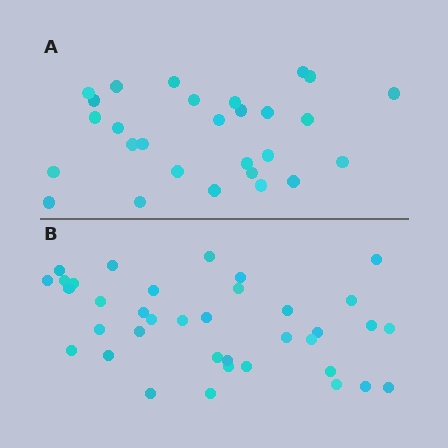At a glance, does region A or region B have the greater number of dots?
Region B (the bottom region) has more dots.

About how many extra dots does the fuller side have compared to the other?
Region B has roughly 8 or so more dots than region A.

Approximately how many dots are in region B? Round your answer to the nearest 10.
About 40 dots. (The exact count is 37, which rounds to 40.)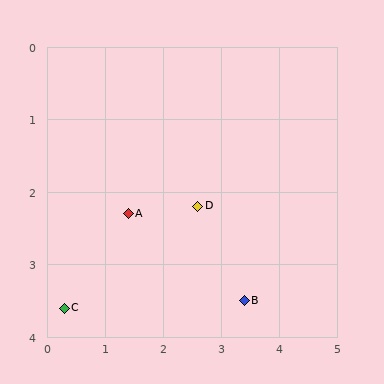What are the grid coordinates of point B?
Point B is at approximately (3.4, 3.5).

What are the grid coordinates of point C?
Point C is at approximately (0.3, 3.6).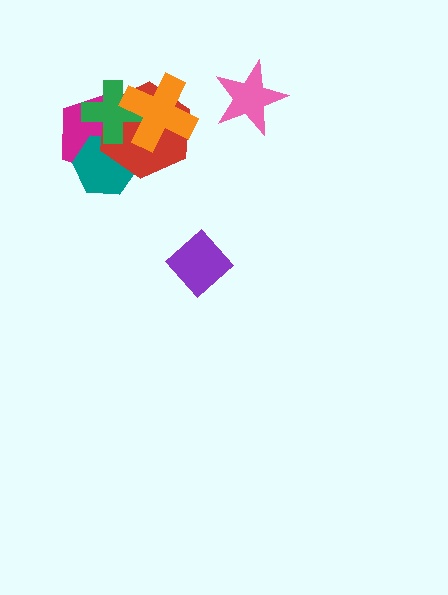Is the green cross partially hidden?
Yes, it is partially covered by another shape.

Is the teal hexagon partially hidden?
Yes, it is partially covered by another shape.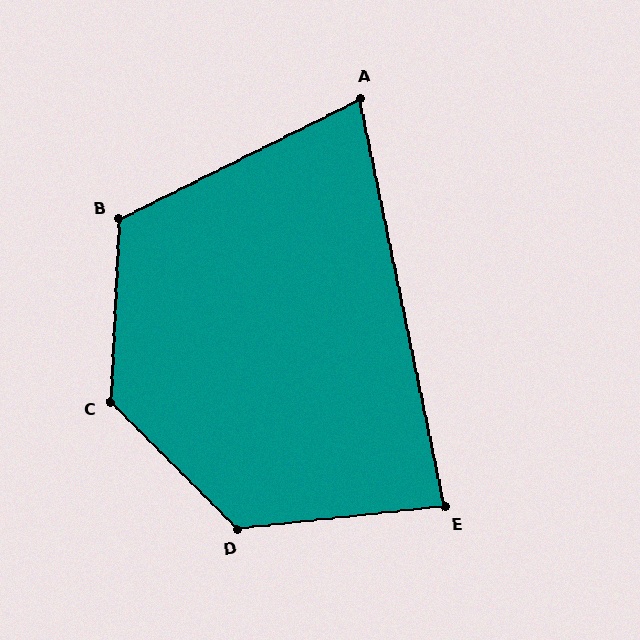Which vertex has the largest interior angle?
C, at approximately 132 degrees.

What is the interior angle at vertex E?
Approximately 84 degrees (acute).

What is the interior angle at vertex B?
Approximately 119 degrees (obtuse).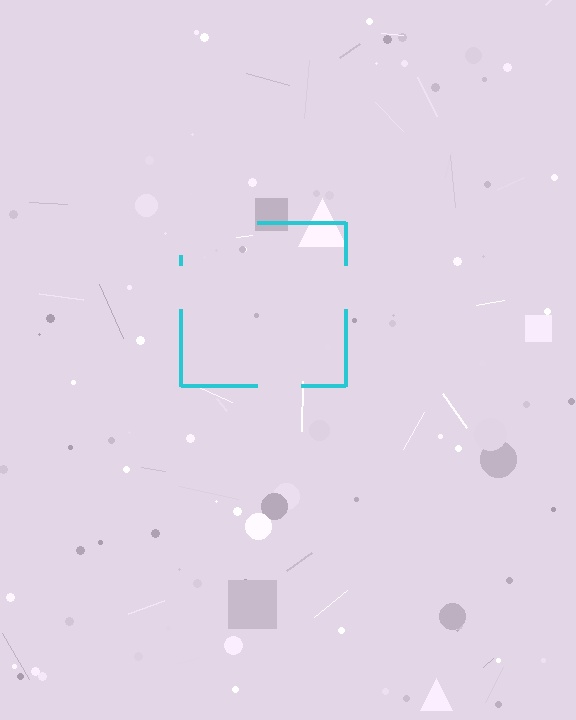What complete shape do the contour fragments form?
The contour fragments form a square.